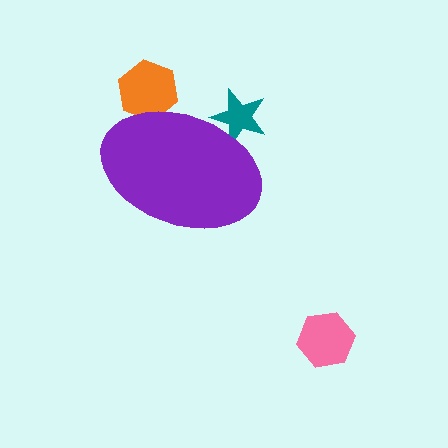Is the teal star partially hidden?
Yes, the teal star is partially hidden behind the purple ellipse.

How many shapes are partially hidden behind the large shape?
2 shapes are partially hidden.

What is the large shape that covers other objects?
A purple ellipse.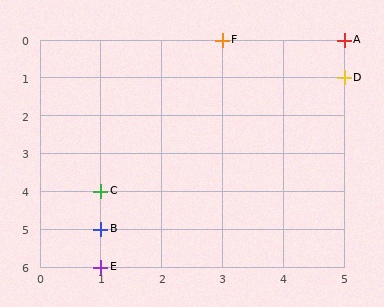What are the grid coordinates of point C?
Point C is at grid coordinates (1, 4).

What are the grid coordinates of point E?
Point E is at grid coordinates (1, 6).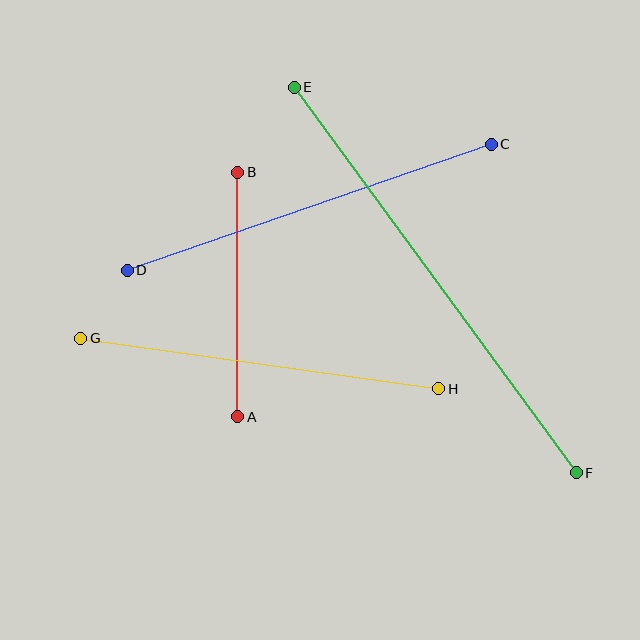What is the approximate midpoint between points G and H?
The midpoint is at approximately (260, 364) pixels.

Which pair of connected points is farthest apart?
Points E and F are farthest apart.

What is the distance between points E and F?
The distance is approximately 477 pixels.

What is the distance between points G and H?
The distance is approximately 361 pixels.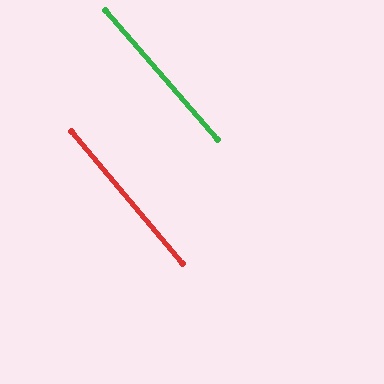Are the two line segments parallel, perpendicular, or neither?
Parallel — their directions differ by only 1.2°.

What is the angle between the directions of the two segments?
Approximately 1 degree.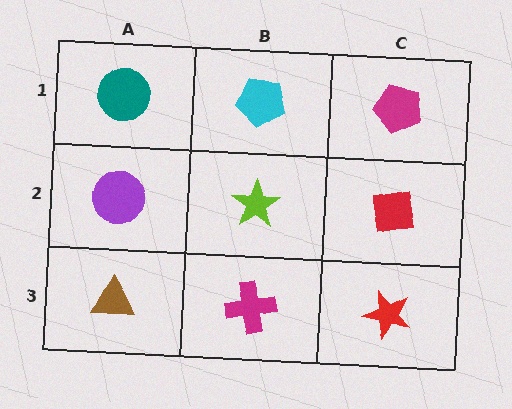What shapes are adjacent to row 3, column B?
A lime star (row 2, column B), a brown triangle (row 3, column A), a red star (row 3, column C).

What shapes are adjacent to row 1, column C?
A red square (row 2, column C), a cyan pentagon (row 1, column B).